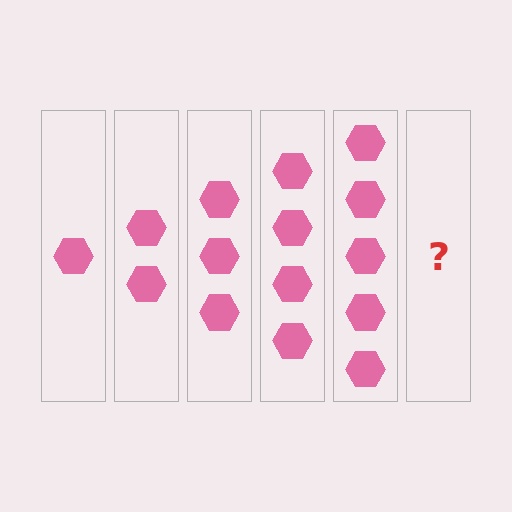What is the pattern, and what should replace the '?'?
The pattern is that each step adds one more hexagon. The '?' should be 6 hexagons.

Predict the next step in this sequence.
The next step is 6 hexagons.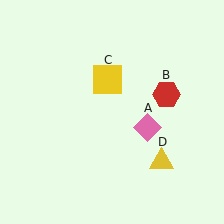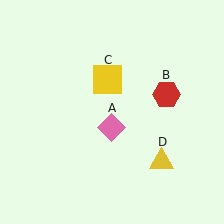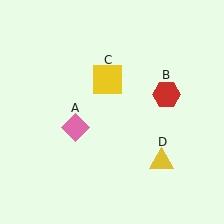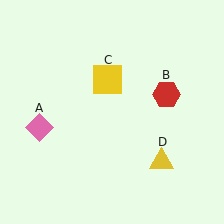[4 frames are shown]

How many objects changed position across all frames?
1 object changed position: pink diamond (object A).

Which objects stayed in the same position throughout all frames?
Red hexagon (object B) and yellow square (object C) and yellow triangle (object D) remained stationary.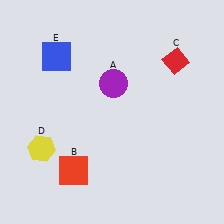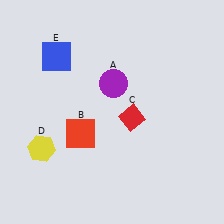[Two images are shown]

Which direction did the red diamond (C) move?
The red diamond (C) moved down.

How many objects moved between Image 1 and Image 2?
2 objects moved between the two images.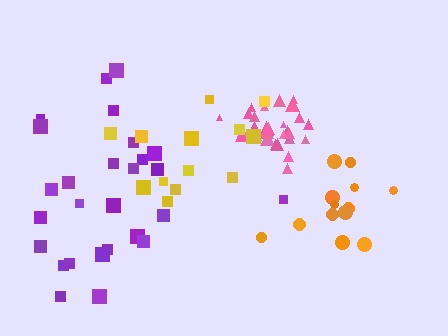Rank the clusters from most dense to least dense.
pink, orange, purple, yellow.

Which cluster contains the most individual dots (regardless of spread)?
Purple (28).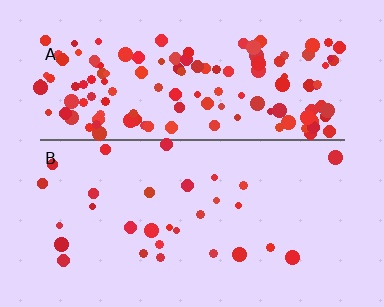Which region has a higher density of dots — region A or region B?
A (the top).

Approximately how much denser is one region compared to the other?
Approximately 4.6× — region A over region B.